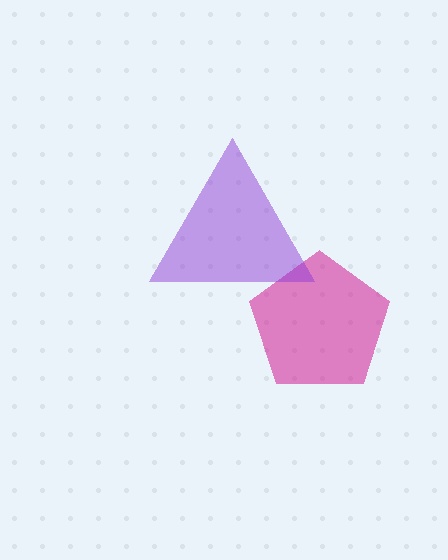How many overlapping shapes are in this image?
There are 2 overlapping shapes in the image.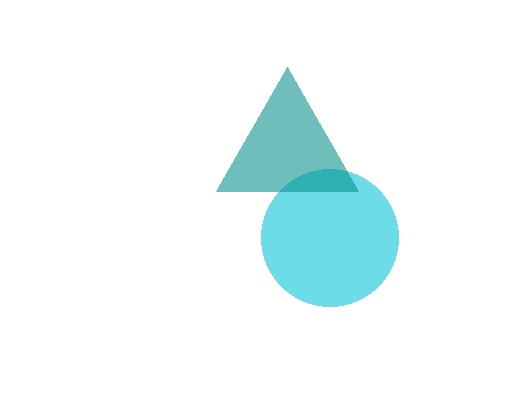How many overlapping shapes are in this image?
There are 2 overlapping shapes in the image.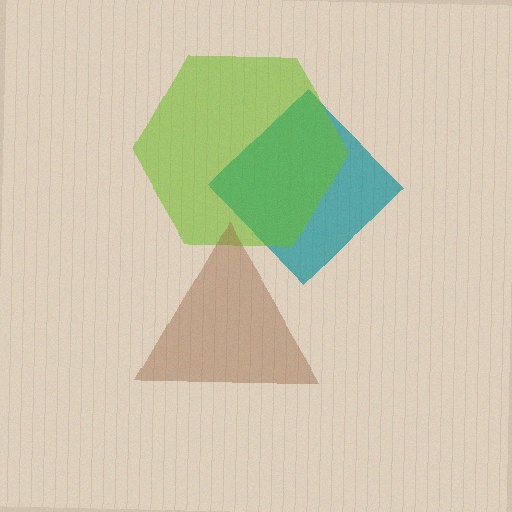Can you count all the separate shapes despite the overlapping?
Yes, there are 3 separate shapes.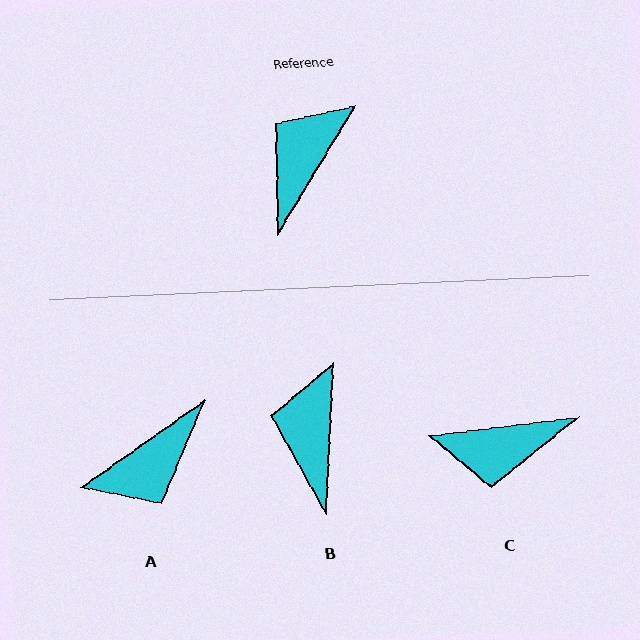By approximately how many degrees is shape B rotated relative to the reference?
Approximately 28 degrees counter-clockwise.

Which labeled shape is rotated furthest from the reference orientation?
A, about 156 degrees away.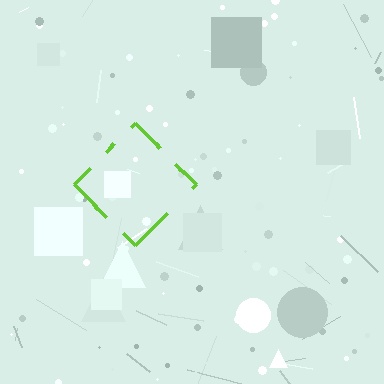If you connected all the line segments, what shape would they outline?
They would outline a diamond.